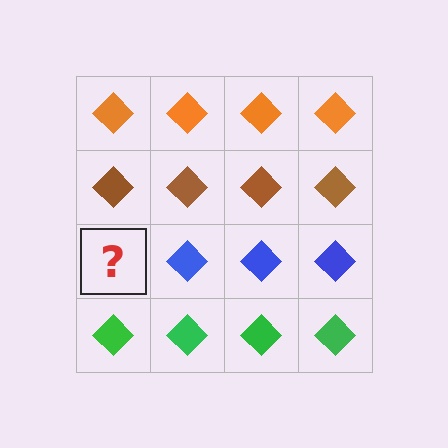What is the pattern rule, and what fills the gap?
The rule is that each row has a consistent color. The gap should be filled with a blue diamond.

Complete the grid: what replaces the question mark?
The question mark should be replaced with a blue diamond.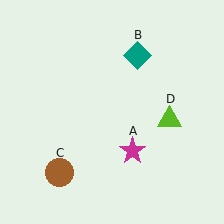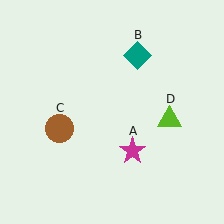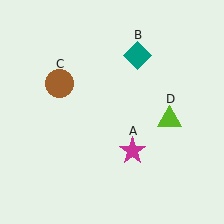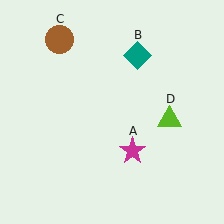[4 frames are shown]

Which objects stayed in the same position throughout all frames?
Magenta star (object A) and teal diamond (object B) and lime triangle (object D) remained stationary.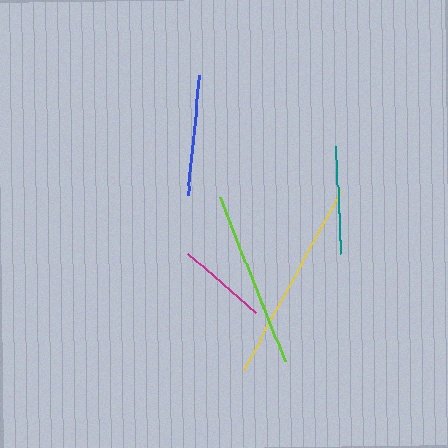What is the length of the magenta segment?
The magenta segment is approximately 89 pixels long.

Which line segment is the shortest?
The magenta line is the shortest at approximately 89 pixels.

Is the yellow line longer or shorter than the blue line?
The yellow line is longer than the blue line.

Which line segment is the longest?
The yellow line is the longest at approximately 203 pixels.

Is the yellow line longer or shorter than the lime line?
The yellow line is longer than the lime line.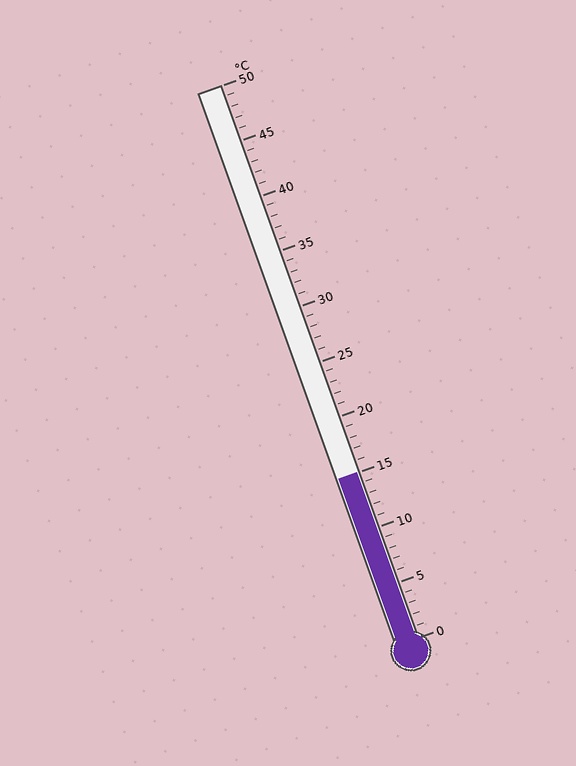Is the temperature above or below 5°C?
The temperature is above 5°C.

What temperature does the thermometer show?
The thermometer shows approximately 15°C.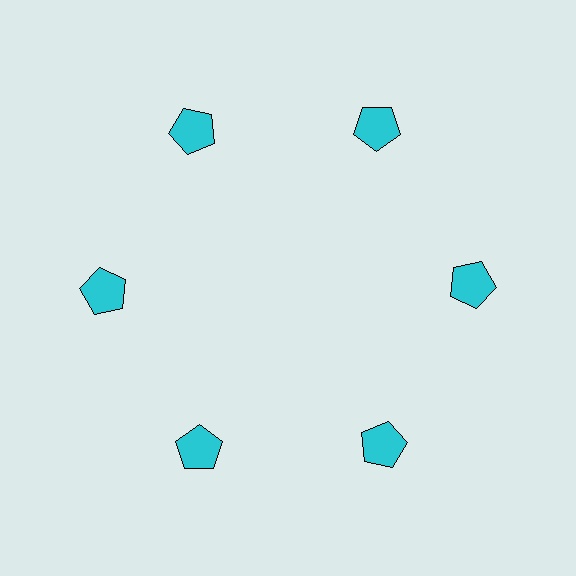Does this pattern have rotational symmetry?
Yes, this pattern has 6-fold rotational symmetry. It looks the same after rotating 60 degrees around the center.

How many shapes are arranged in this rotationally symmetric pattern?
There are 6 shapes, arranged in 6 groups of 1.